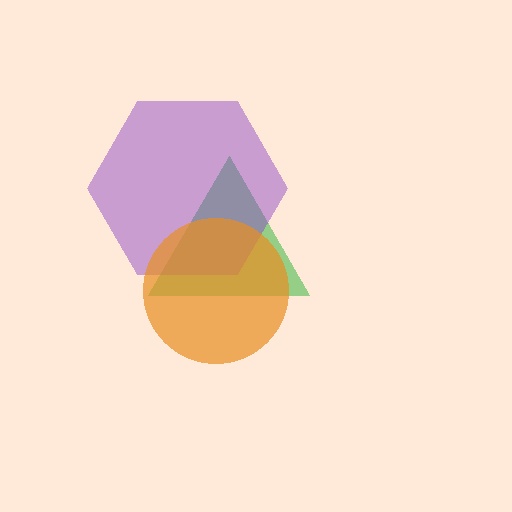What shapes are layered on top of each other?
The layered shapes are: a green triangle, a purple hexagon, an orange circle.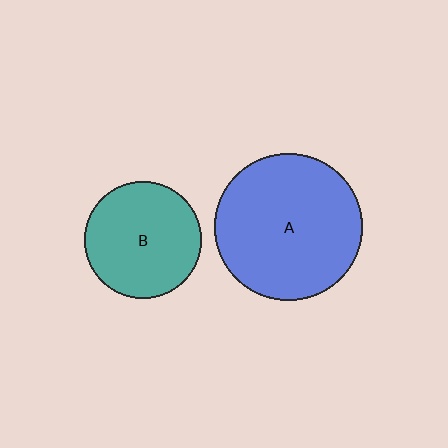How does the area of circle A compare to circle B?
Approximately 1.6 times.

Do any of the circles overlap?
No, none of the circles overlap.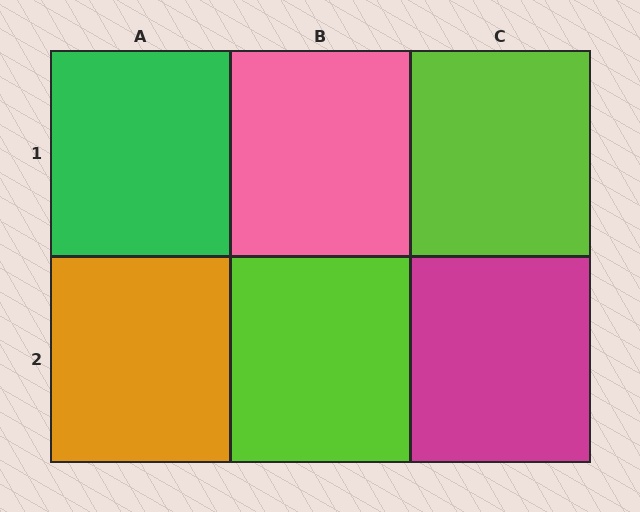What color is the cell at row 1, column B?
Pink.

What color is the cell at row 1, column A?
Green.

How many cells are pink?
1 cell is pink.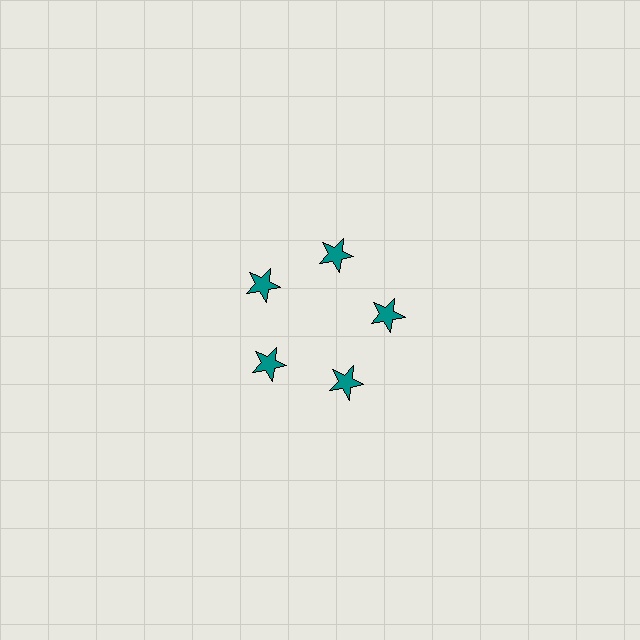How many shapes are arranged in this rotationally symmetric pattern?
There are 5 shapes, arranged in 5 groups of 1.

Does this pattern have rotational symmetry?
Yes, this pattern has 5-fold rotational symmetry. It looks the same after rotating 72 degrees around the center.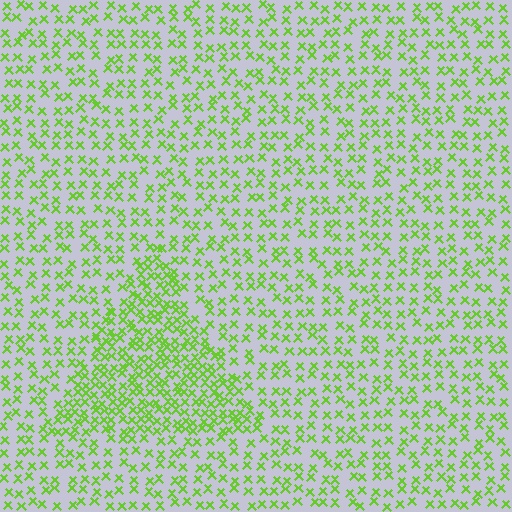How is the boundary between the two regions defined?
The boundary is defined by a change in element density (approximately 2.0x ratio). All elements are the same color, size, and shape.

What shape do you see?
I see a triangle.